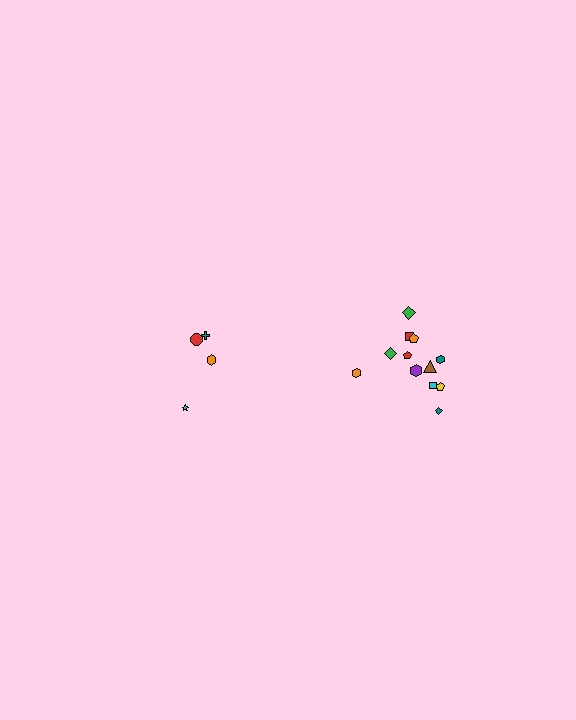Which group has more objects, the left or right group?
The right group.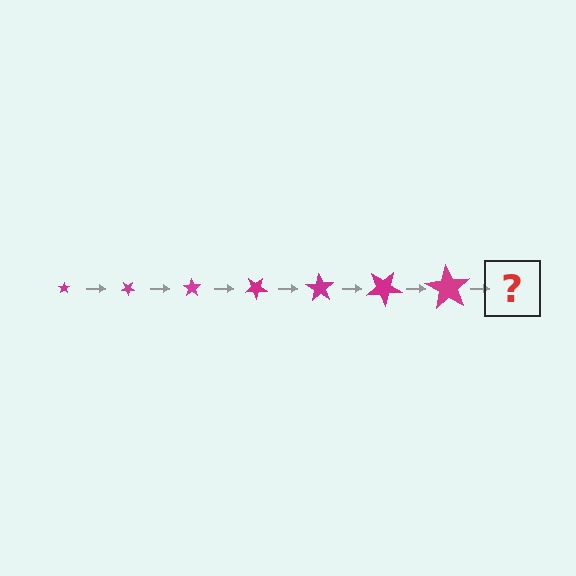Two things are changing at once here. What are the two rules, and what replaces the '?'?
The two rules are that the star grows larger each step and it rotates 35 degrees each step. The '?' should be a star, larger than the previous one and rotated 245 degrees from the start.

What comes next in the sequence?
The next element should be a star, larger than the previous one and rotated 245 degrees from the start.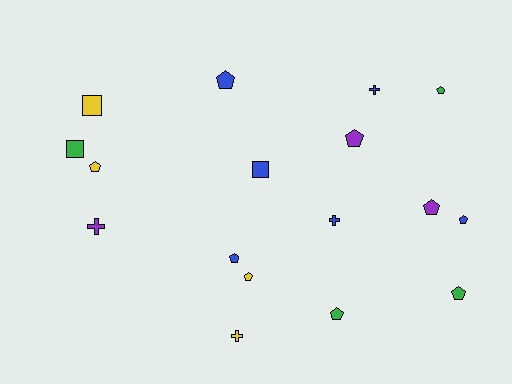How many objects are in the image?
There are 17 objects.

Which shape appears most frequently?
Pentagon, with 10 objects.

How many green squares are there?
There is 1 green square.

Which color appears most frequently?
Blue, with 6 objects.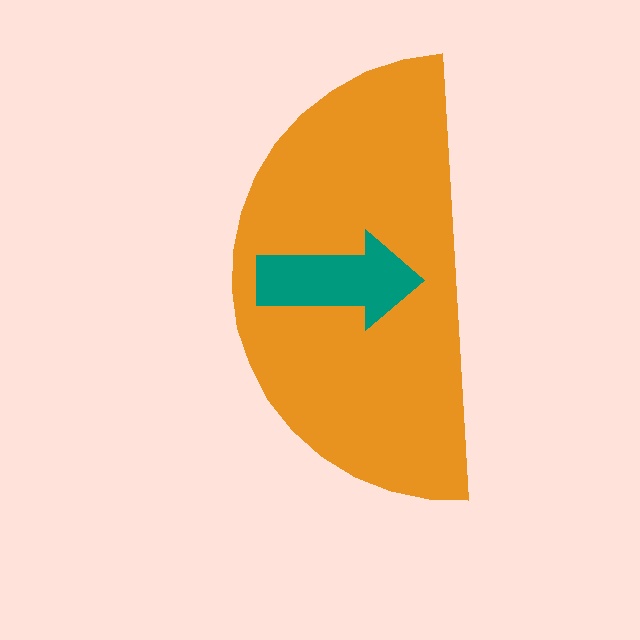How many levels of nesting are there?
2.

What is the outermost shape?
The orange semicircle.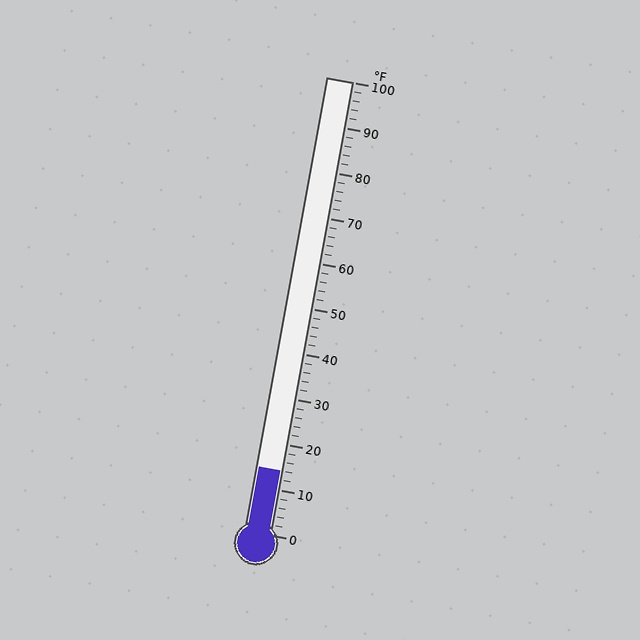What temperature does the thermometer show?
The thermometer shows approximately 14°F.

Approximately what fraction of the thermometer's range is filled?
The thermometer is filled to approximately 15% of its range.